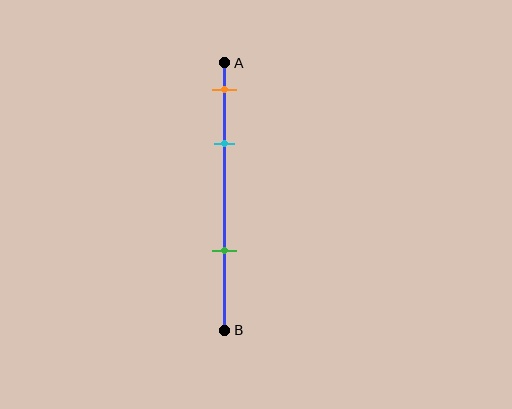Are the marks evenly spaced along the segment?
No, the marks are not evenly spaced.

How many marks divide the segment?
There are 3 marks dividing the segment.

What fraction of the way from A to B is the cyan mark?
The cyan mark is approximately 30% (0.3) of the way from A to B.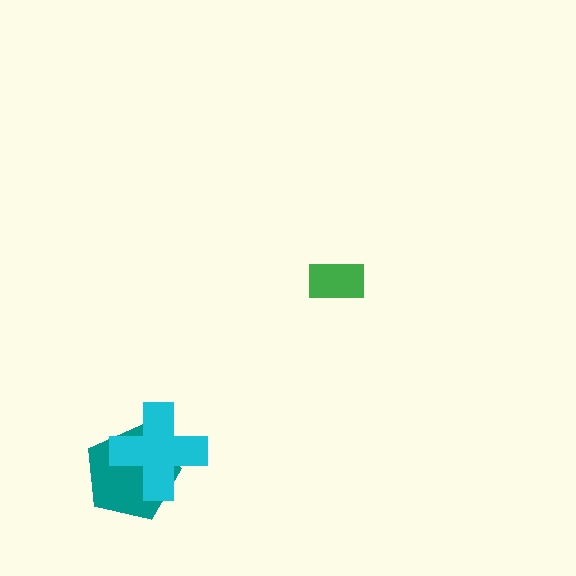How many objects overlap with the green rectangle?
0 objects overlap with the green rectangle.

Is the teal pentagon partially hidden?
Yes, it is partially covered by another shape.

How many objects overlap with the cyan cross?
1 object overlaps with the cyan cross.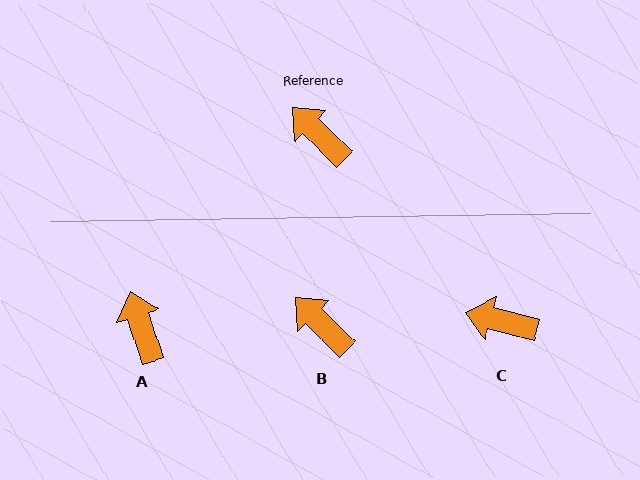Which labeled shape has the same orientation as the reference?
B.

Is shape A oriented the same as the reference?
No, it is off by about 28 degrees.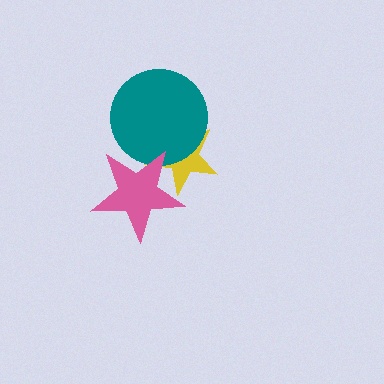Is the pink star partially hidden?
No, no other shape covers it.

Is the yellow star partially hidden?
Yes, it is partially covered by another shape.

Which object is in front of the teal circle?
The pink star is in front of the teal circle.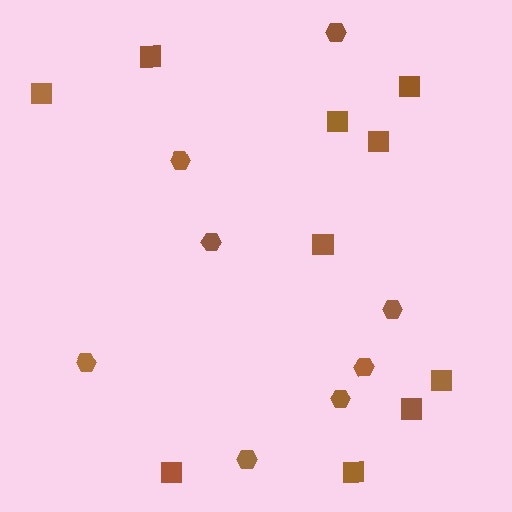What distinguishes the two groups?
There are 2 groups: one group of squares (10) and one group of hexagons (8).